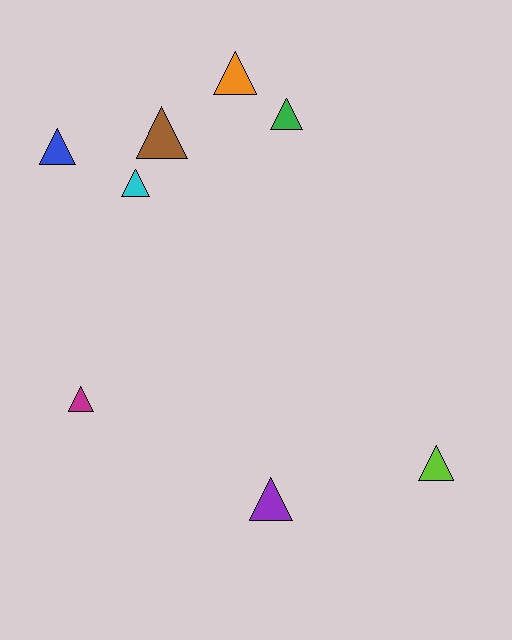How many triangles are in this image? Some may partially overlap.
There are 8 triangles.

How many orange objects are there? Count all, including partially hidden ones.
There is 1 orange object.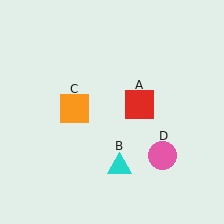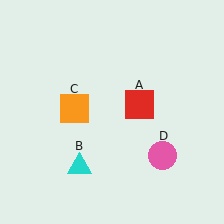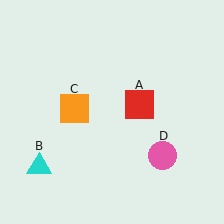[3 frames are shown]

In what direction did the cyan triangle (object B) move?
The cyan triangle (object B) moved left.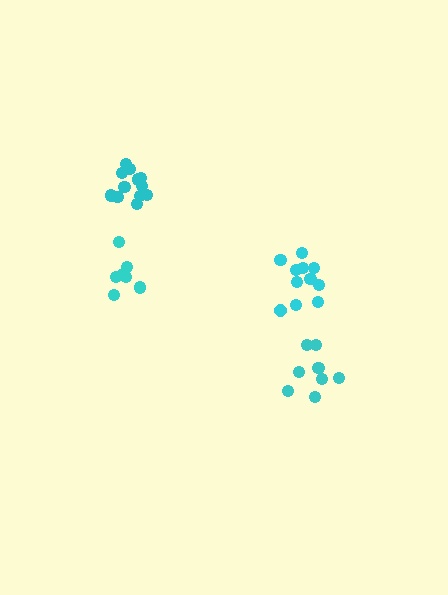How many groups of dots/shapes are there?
There are 4 groups.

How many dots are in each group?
Group 1: 8 dots, Group 2: 11 dots, Group 3: 7 dots, Group 4: 12 dots (38 total).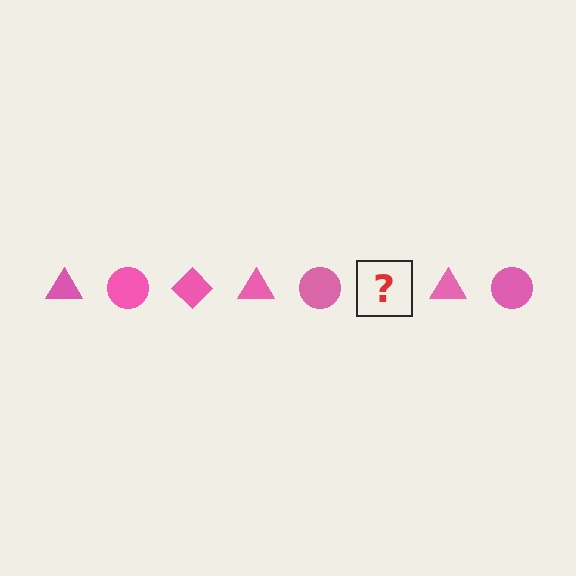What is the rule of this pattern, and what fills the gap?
The rule is that the pattern cycles through triangle, circle, diamond shapes in pink. The gap should be filled with a pink diamond.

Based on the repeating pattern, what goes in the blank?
The blank should be a pink diamond.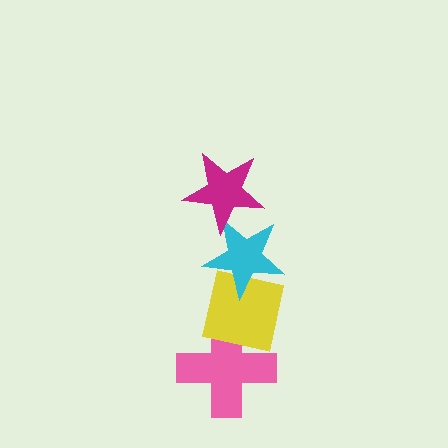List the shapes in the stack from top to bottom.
From top to bottom: the magenta star, the cyan star, the yellow square, the pink cross.